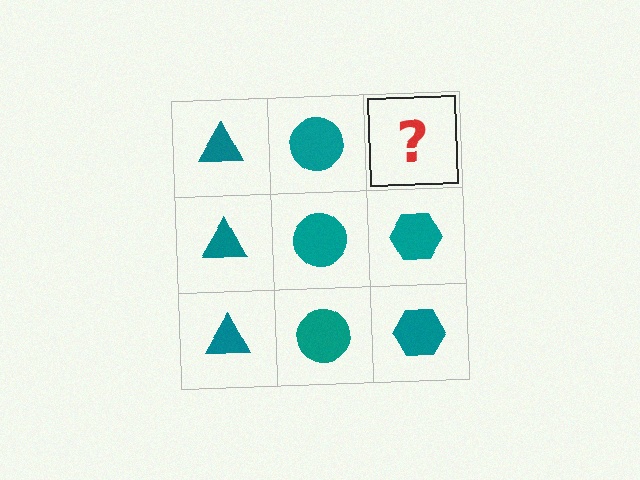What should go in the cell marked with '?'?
The missing cell should contain a teal hexagon.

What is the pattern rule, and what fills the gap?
The rule is that each column has a consistent shape. The gap should be filled with a teal hexagon.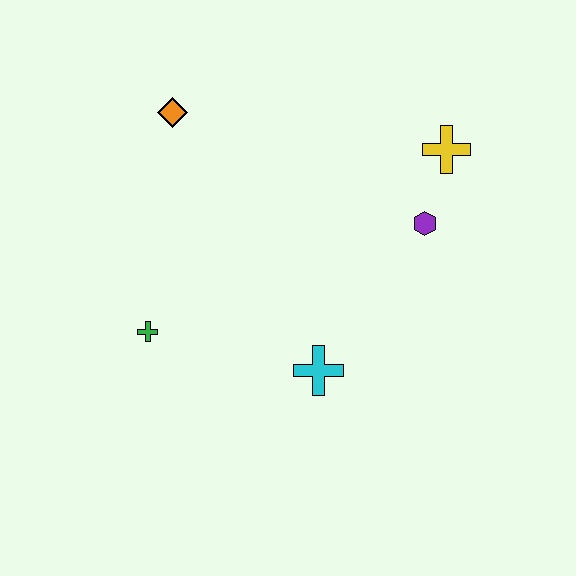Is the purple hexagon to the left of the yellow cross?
Yes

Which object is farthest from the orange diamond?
The cyan cross is farthest from the orange diamond.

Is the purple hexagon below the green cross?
No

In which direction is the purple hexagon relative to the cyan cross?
The purple hexagon is above the cyan cross.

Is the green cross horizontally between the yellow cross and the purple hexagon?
No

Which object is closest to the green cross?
The cyan cross is closest to the green cross.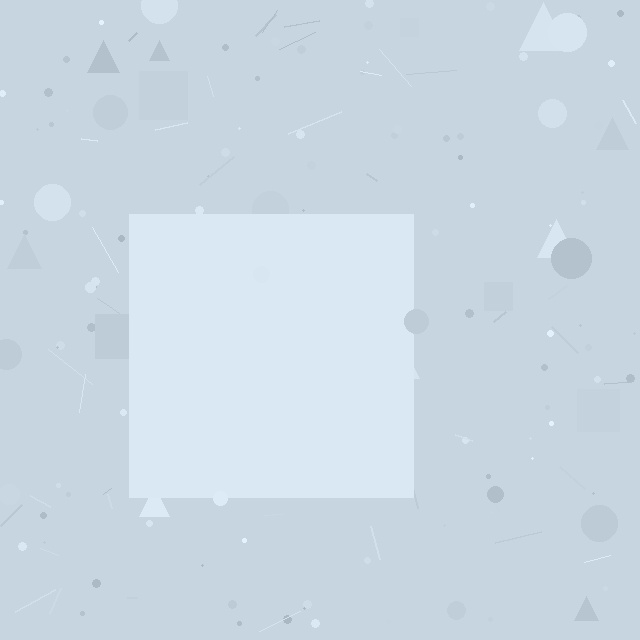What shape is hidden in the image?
A square is hidden in the image.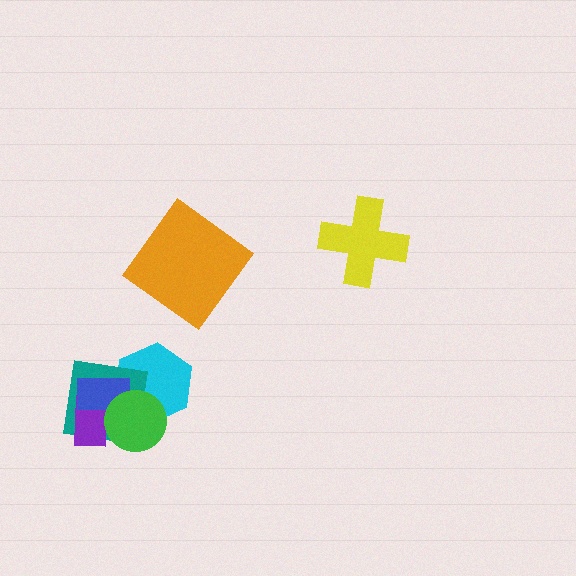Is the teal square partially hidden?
Yes, it is partially covered by another shape.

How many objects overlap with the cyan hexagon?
3 objects overlap with the cyan hexagon.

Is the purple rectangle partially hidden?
Yes, it is partially covered by another shape.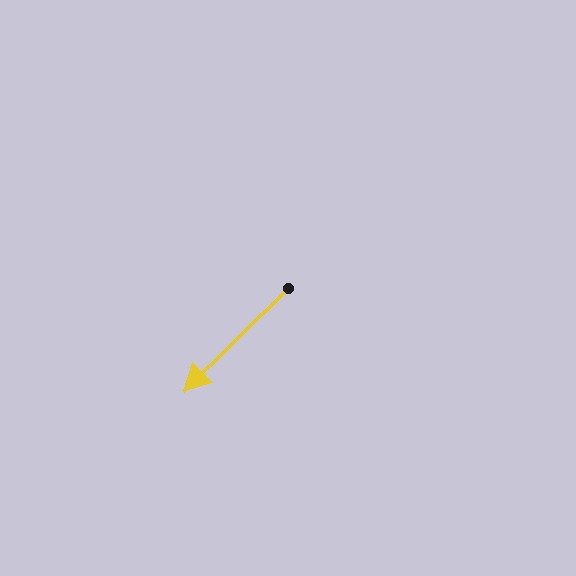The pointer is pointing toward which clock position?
Roughly 8 o'clock.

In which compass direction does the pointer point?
Southwest.